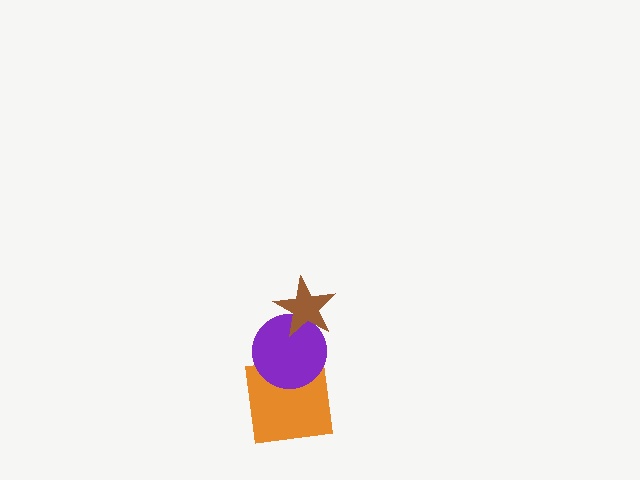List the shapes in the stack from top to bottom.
From top to bottom: the brown star, the purple circle, the orange square.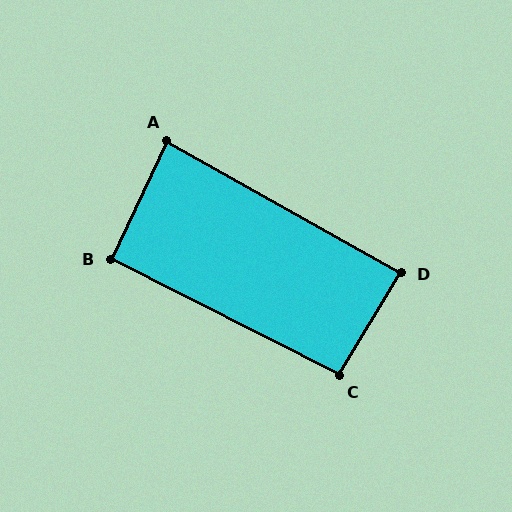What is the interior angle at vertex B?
Approximately 91 degrees (approximately right).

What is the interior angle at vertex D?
Approximately 89 degrees (approximately right).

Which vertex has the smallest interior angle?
A, at approximately 86 degrees.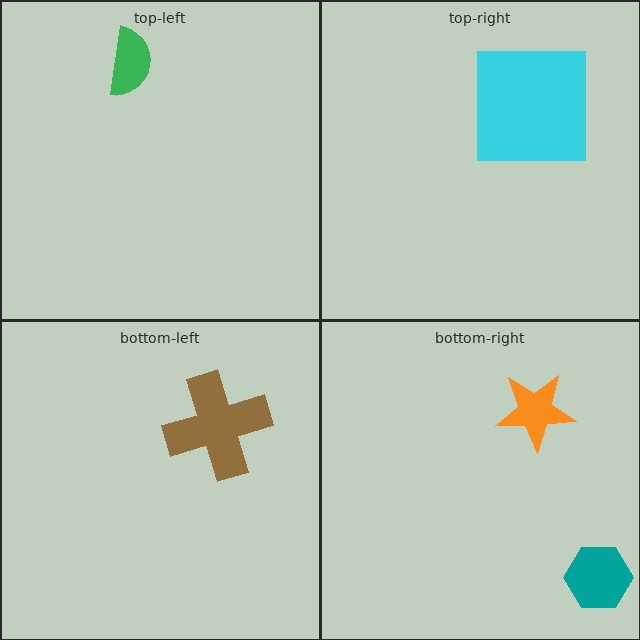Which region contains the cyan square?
The top-right region.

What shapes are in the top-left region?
The green semicircle.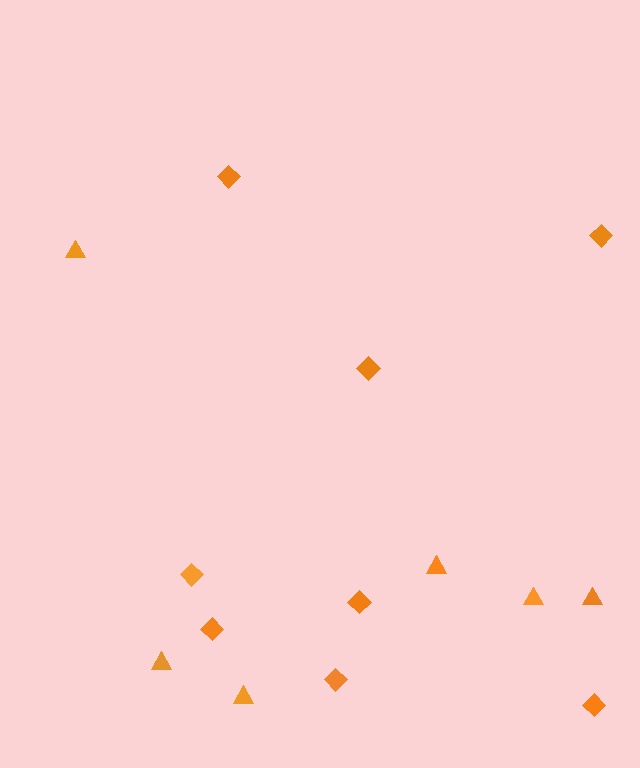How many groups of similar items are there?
There are 2 groups: one group of triangles (6) and one group of diamonds (8).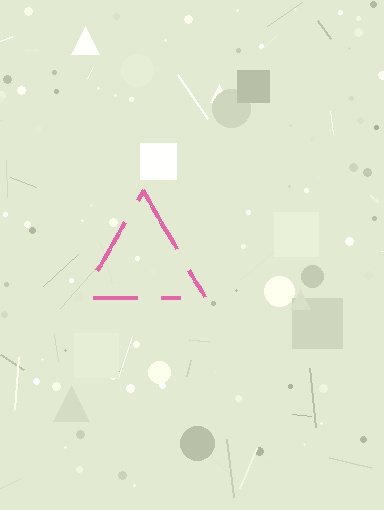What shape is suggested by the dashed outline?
The dashed outline suggests a triangle.